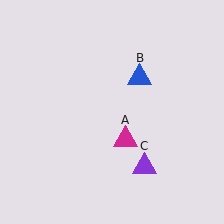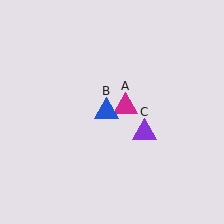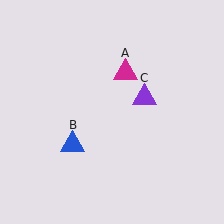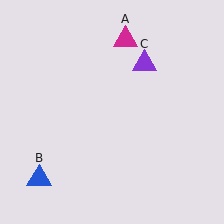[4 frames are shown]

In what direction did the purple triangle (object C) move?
The purple triangle (object C) moved up.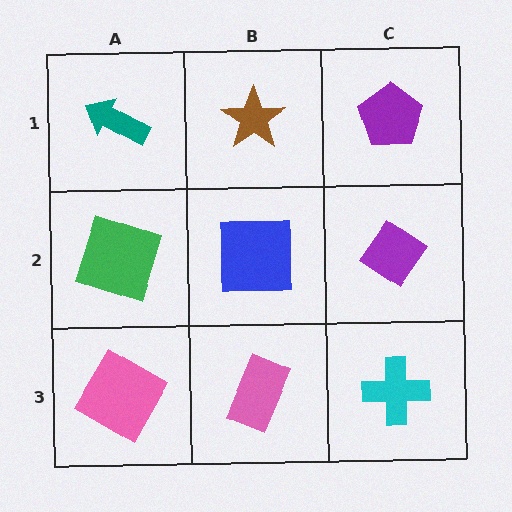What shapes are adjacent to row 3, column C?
A purple diamond (row 2, column C), a pink rectangle (row 3, column B).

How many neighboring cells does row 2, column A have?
3.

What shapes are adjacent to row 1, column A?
A green square (row 2, column A), a brown star (row 1, column B).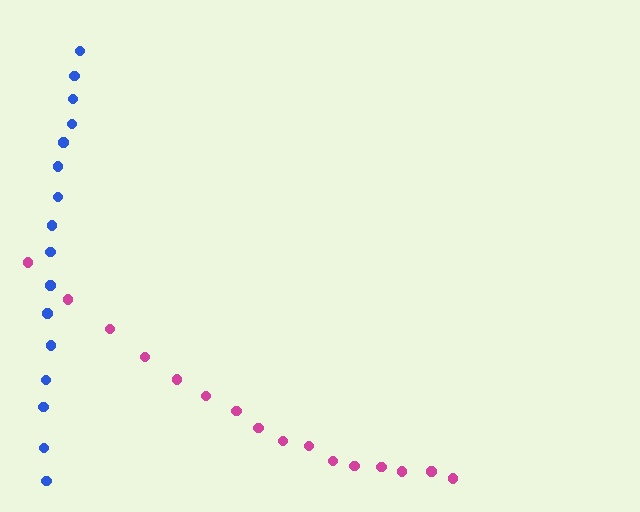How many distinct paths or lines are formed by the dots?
There are 2 distinct paths.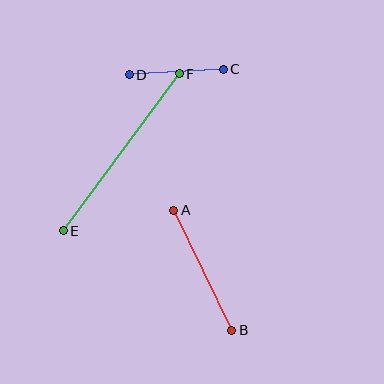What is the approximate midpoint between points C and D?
The midpoint is at approximately (176, 72) pixels.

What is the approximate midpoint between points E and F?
The midpoint is at approximately (121, 152) pixels.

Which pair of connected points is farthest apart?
Points E and F are farthest apart.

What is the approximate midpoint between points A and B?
The midpoint is at approximately (203, 270) pixels.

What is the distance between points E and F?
The distance is approximately 195 pixels.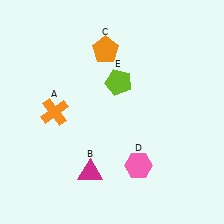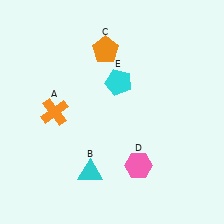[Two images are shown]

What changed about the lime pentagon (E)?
In Image 1, E is lime. In Image 2, it changed to cyan.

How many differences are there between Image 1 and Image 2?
There are 2 differences between the two images.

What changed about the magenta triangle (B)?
In Image 1, B is magenta. In Image 2, it changed to cyan.